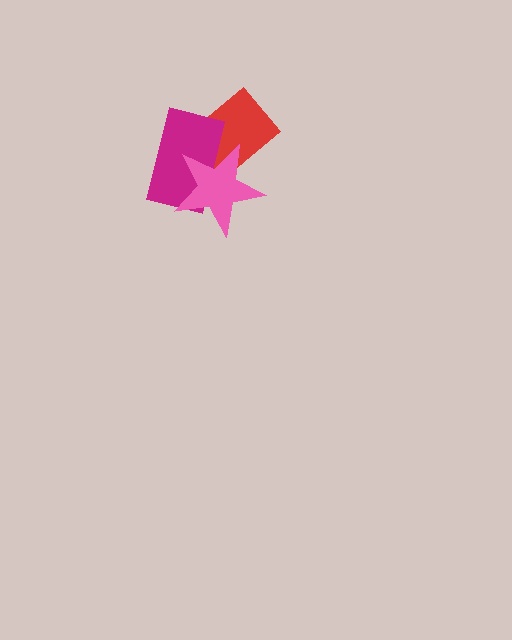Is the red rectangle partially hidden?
Yes, it is partially covered by another shape.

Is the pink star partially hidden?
No, no other shape covers it.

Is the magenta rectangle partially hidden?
Yes, it is partially covered by another shape.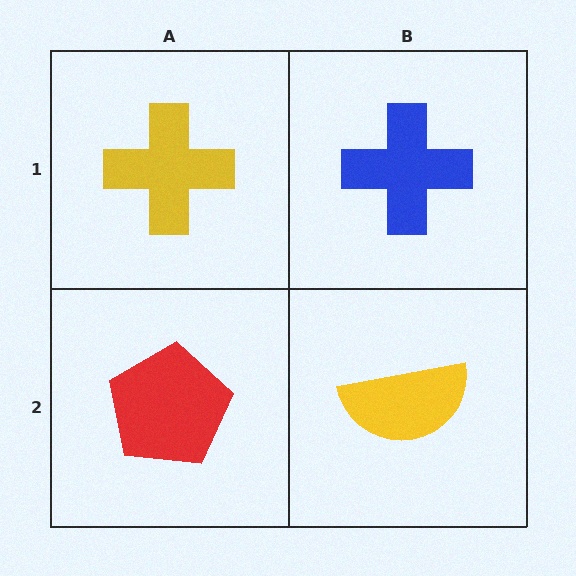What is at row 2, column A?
A red pentagon.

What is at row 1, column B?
A blue cross.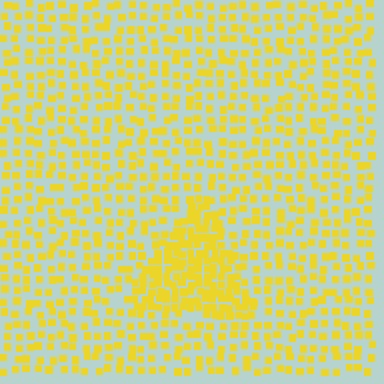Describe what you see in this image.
The image contains small yellow elements arranged at two different densities. A triangle-shaped region is visible where the elements are more densely packed than the surrounding area.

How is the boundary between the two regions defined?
The boundary is defined by a change in element density (approximately 2.1x ratio). All elements are the same color, size, and shape.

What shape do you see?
I see a triangle.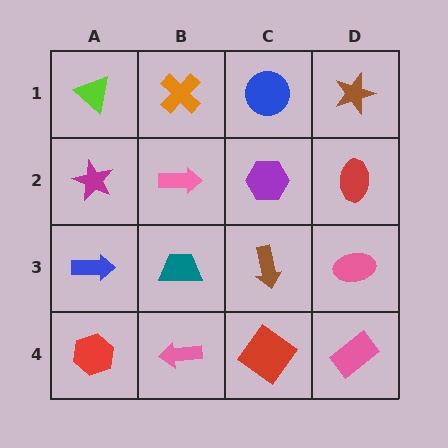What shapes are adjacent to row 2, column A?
A lime triangle (row 1, column A), a blue arrow (row 3, column A), a pink arrow (row 2, column B).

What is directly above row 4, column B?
A teal trapezoid.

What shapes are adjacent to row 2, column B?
An orange cross (row 1, column B), a teal trapezoid (row 3, column B), a magenta star (row 2, column A), a purple hexagon (row 2, column C).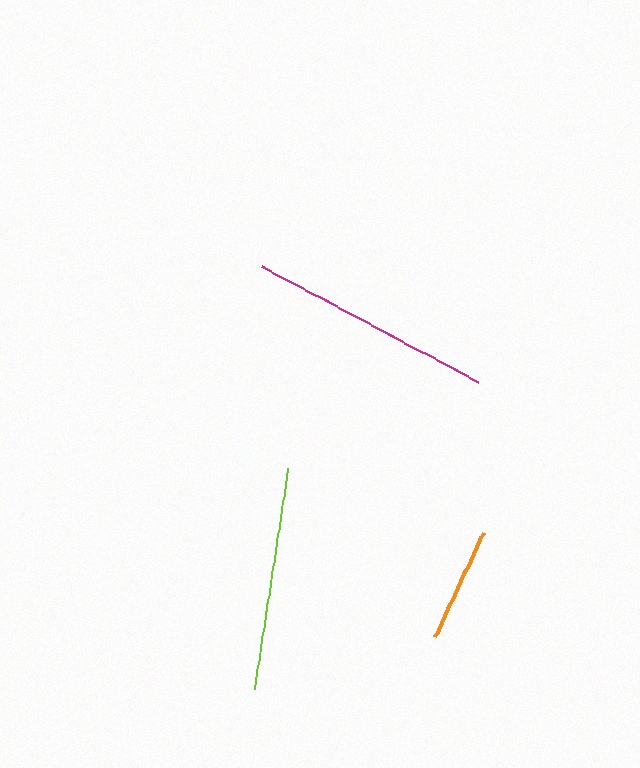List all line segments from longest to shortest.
From longest to shortest: magenta, lime, orange.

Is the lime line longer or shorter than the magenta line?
The magenta line is longer than the lime line.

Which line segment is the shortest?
The orange line is the shortest at approximately 114 pixels.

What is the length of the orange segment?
The orange segment is approximately 114 pixels long.